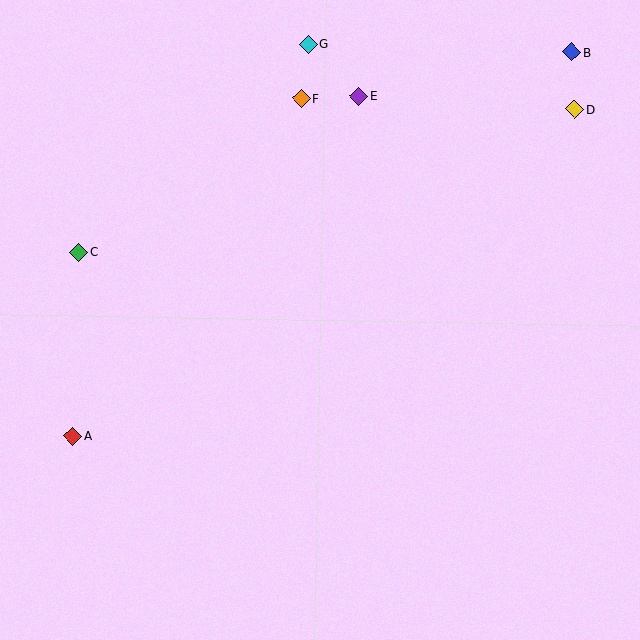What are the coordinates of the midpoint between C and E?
The midpoint between C and E is at (219, 174).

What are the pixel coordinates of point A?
Point A is at (72, 436).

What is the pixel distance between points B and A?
The distance between B and A is 630 pixels.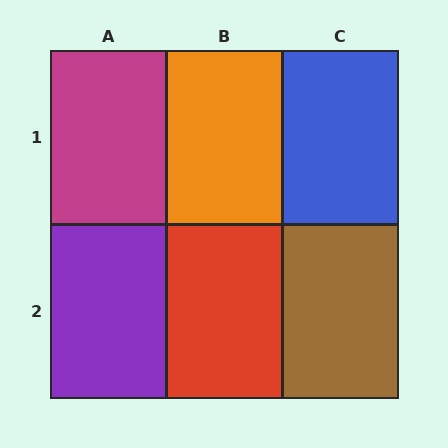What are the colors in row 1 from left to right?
Magenta, orange, blue.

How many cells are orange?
1 cell is orange.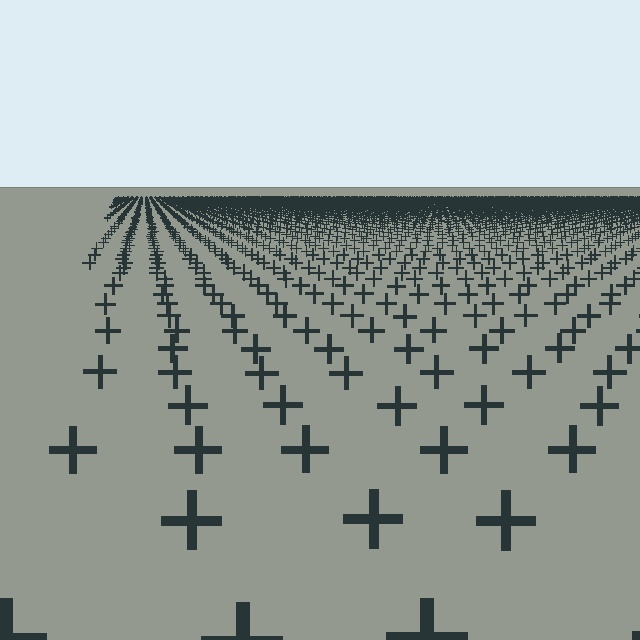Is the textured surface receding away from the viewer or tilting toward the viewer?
The surface is receding away from the viewer. Texture elements get smaller and denser toward the top.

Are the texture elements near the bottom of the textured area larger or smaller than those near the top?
Larger. Near the bottom, elements are closer to the viewer and appear at a bigger on-screen size.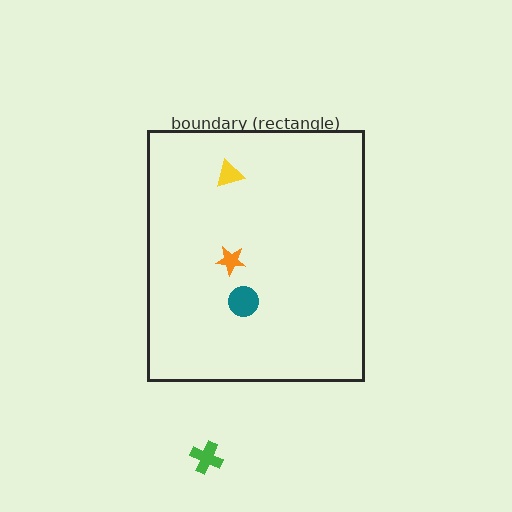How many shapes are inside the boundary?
3 inside, 1 outside.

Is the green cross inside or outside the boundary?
Outside.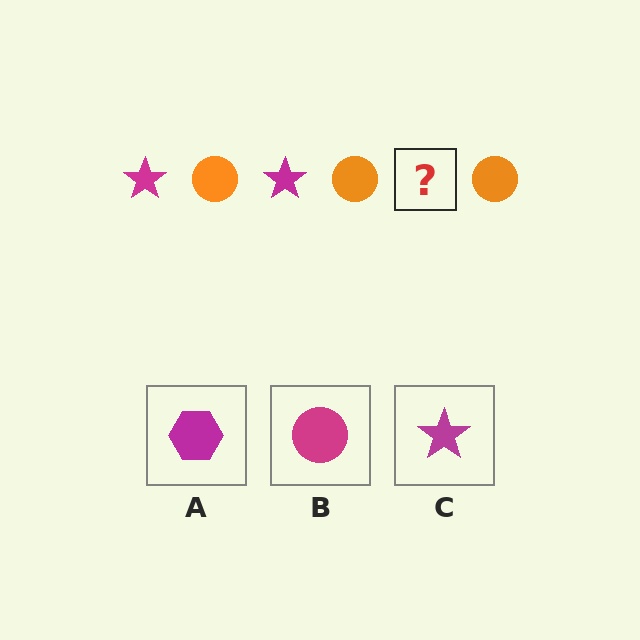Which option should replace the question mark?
Option C.